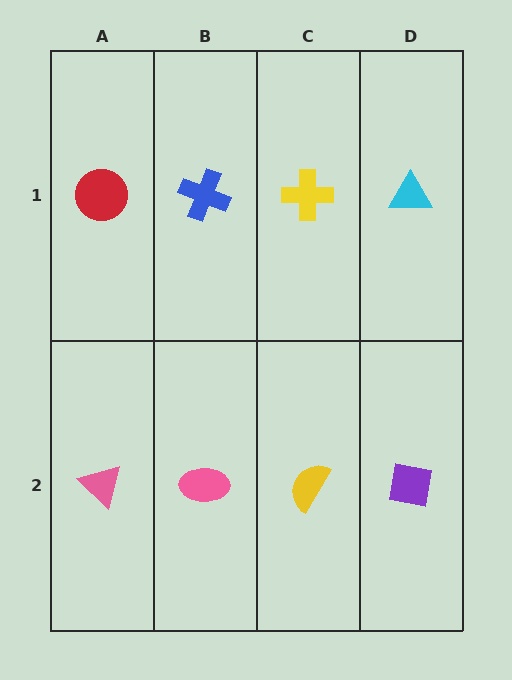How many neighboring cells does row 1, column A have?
2.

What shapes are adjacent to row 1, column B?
A pink ellipse (row 2, column B), a red circle (row 1, column A), a yellow cross (row 1, column C).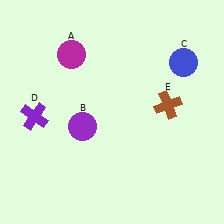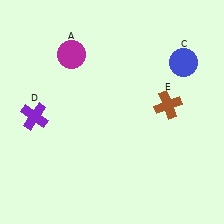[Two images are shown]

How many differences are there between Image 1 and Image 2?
There is 1 difference between the two images.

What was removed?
The purple circle (B) was removed in Image 2.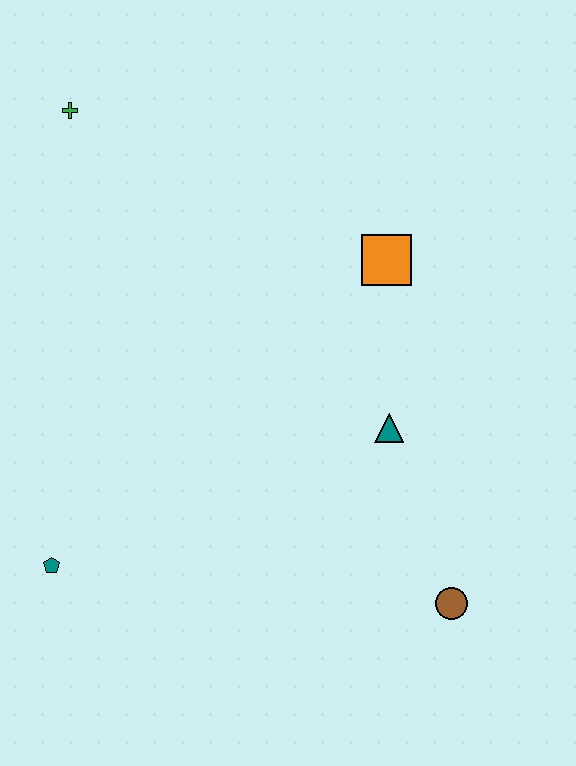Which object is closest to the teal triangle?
The orange square is closest to the teal triangle.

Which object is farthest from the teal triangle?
The green cross is farthest from the teal triangle.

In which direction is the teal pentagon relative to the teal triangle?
The teal pentagon is to the left of the teal triangle.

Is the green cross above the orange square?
Yes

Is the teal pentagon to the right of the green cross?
No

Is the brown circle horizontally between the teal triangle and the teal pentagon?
No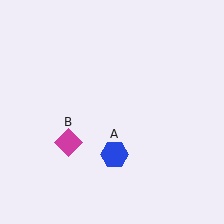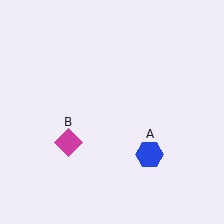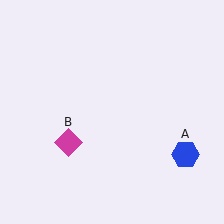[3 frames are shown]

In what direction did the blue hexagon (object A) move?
The blue hexagon (object A) moved right.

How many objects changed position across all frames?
1 object changed position: blue hexagon (object A).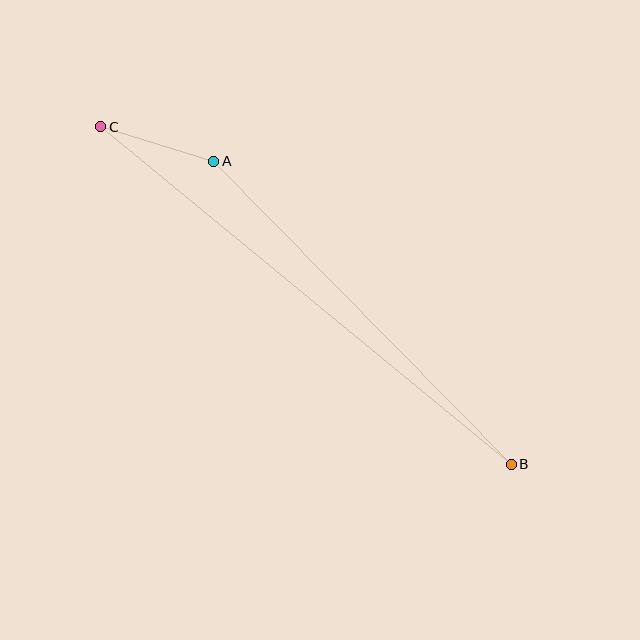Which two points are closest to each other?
Points A and C are closest to each other.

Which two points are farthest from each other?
Points B and C are farthest from each other.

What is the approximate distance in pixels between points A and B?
The distance between A and B is approximately 424 pixels.